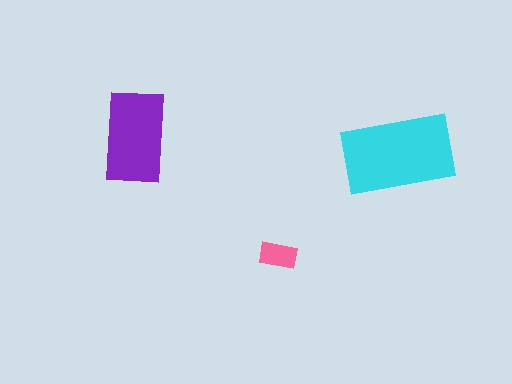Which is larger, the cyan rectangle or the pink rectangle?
The cyan one.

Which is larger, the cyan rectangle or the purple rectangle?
The cyan one.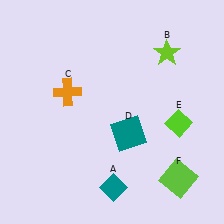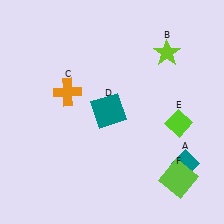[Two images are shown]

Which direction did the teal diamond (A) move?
The teal diamond (A) moved right.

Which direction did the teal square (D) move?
The teal square (D) moved up.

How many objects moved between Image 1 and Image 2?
2 objects moved between the two images.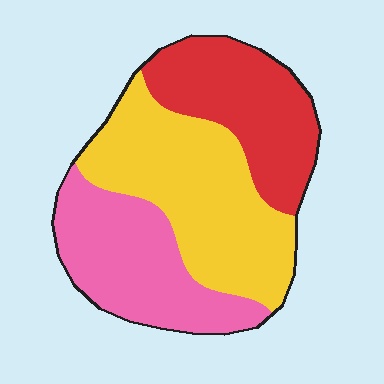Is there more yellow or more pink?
Yellow.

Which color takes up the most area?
Yellow, at roughly 40%.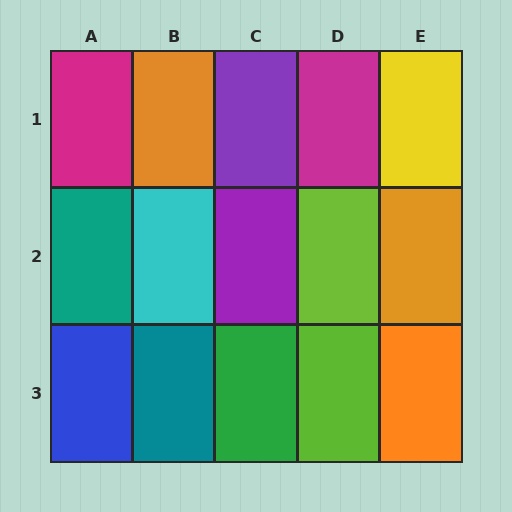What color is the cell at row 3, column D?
Lime.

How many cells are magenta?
2 cells are magenta.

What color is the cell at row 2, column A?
Teal.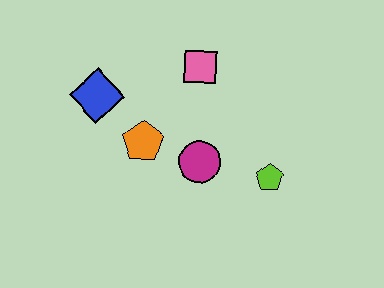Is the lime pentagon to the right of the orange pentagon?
Yes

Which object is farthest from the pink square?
The lime pentagon is farthest from the pink square.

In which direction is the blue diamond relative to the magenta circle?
The blue diamond is to the left of the magenta circle.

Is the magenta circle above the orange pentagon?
No